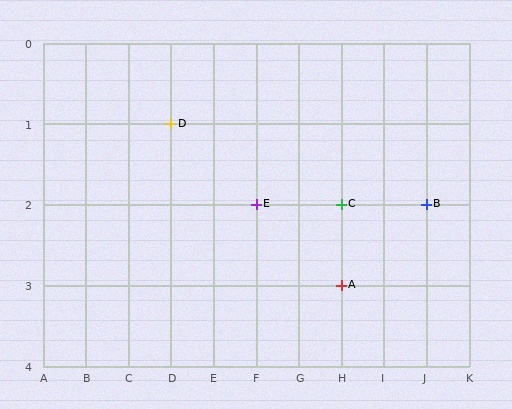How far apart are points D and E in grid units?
Points D and E are 2 columns and 1 row apart (about 2.2 grid units diagonally).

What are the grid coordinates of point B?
Point B is at grid coordinates (J, 2).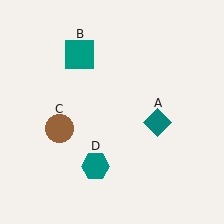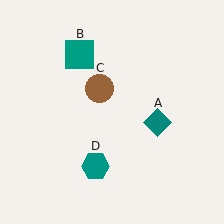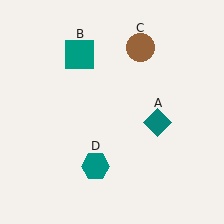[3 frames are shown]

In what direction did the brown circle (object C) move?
The brown circle (object C) moved up and to the right.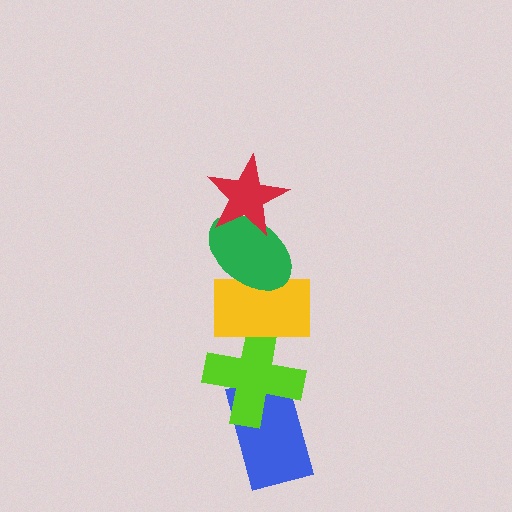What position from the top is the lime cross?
The lime cross is 4th from the top.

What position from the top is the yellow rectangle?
The yellow rectangle is 3rd from the top.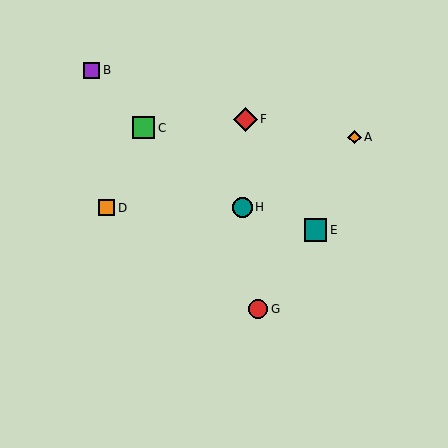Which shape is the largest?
The red diamond (labeled F) is the largest.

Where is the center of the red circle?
The center of the red circle is at (258, 309).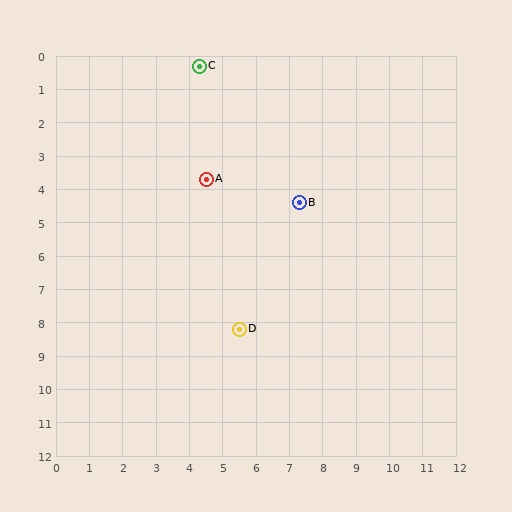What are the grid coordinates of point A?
Point A is at approximately (4.5, 3.7).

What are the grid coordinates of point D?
Point D is at approximately (5.5, 8.2).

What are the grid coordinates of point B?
Point B is at approximately (7.3, 4.4).